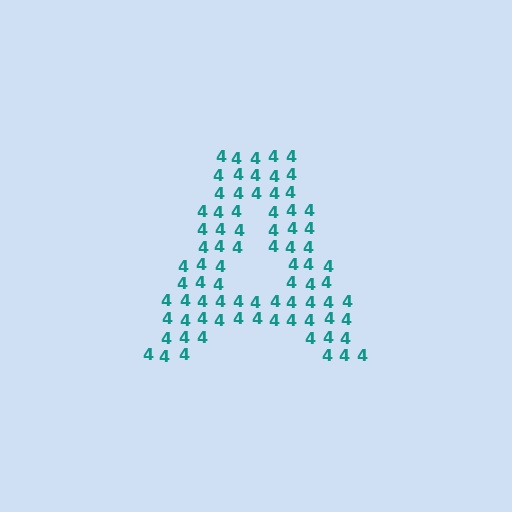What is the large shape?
The large shape is the letter A.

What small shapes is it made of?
It is made of small digit 4's.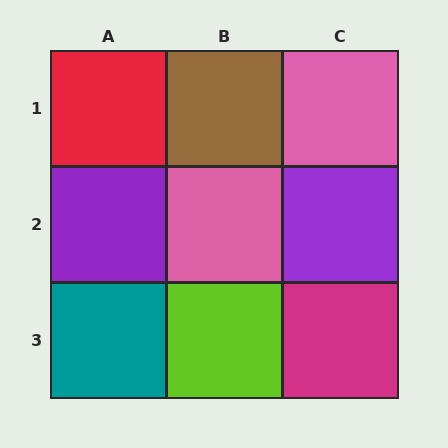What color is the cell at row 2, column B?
Pink.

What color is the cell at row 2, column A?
Purple.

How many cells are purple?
2 cells are purple.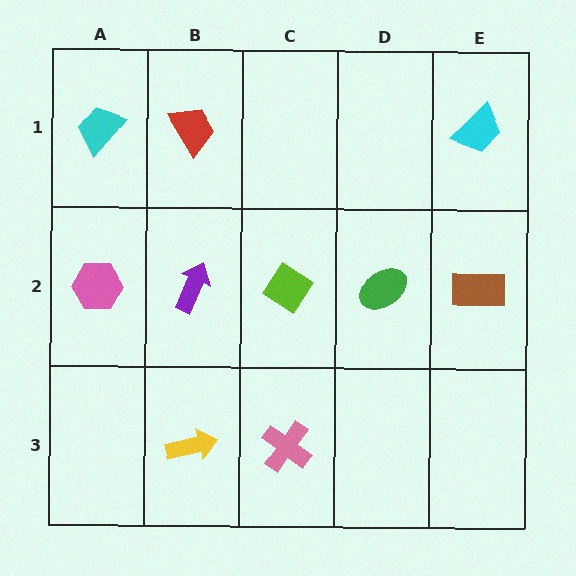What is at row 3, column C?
A pink cross.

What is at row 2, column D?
A green ellipse.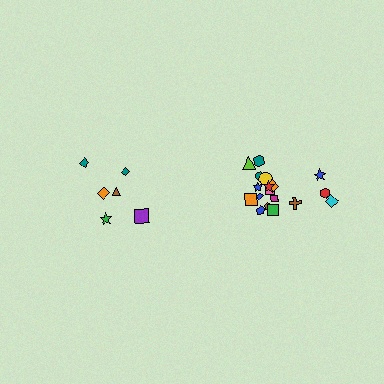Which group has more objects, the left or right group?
The right group.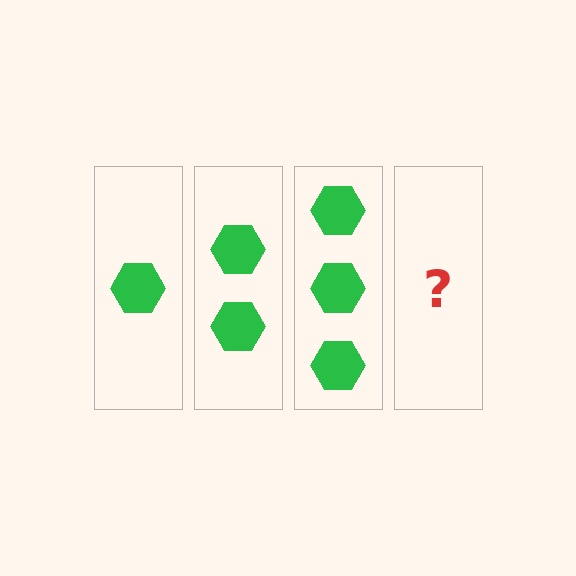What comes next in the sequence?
The next element should be 4 hexagons.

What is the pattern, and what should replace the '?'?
The pattern is that each step adds one more hexagon. The '?' should be 4 hexagons.